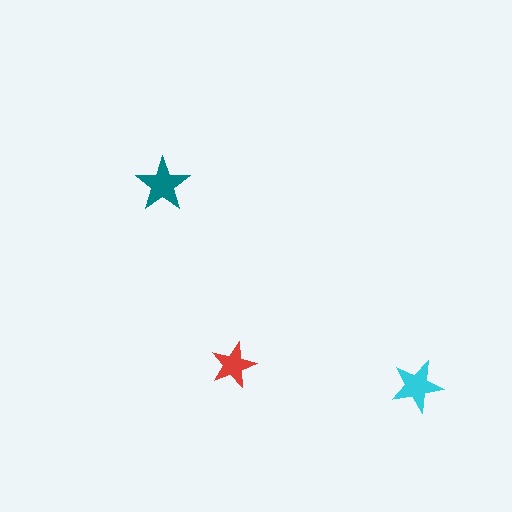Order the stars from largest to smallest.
the teal one, the cyan one, the red one.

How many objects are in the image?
There are 3 objects in the image.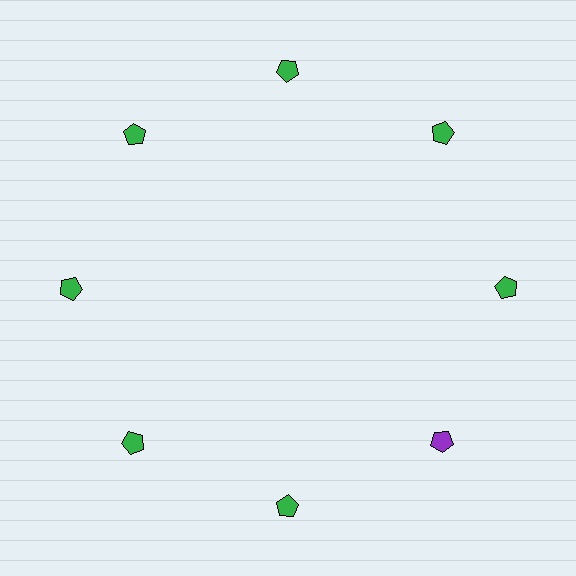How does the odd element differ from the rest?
It has a different color: purple instead of green.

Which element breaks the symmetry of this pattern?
The purple pentagon at roughly the 4 o'clock position breaks the symmetry. All other shapes are green pentagons.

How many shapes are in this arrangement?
There are 8 shapes arranged in a ring pattern.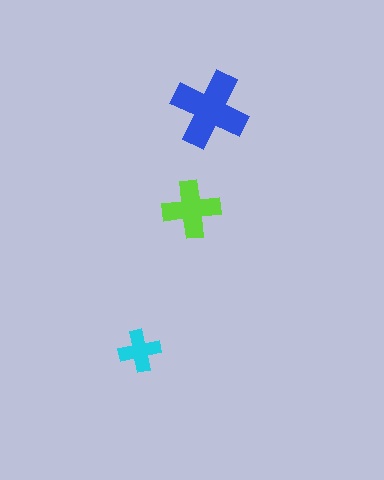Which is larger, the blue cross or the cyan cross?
The blue one.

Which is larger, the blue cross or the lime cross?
The blue one.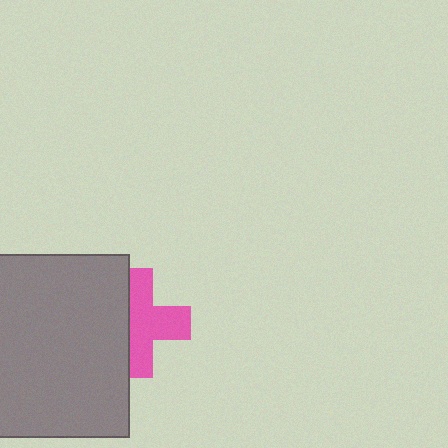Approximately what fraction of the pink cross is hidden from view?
Roughly 38% of the pink cross is hidden behind the gray rectangle.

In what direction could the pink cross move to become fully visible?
The pink cross could move right. That would shift it out from behind the gray rectangle entirely.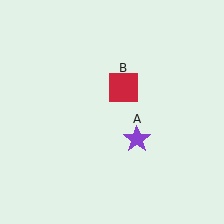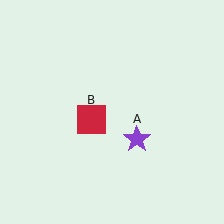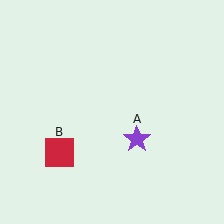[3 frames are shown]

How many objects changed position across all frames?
1 object changed position: red square (object B).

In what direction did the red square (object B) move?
The red square (object B) moved down and to the left.